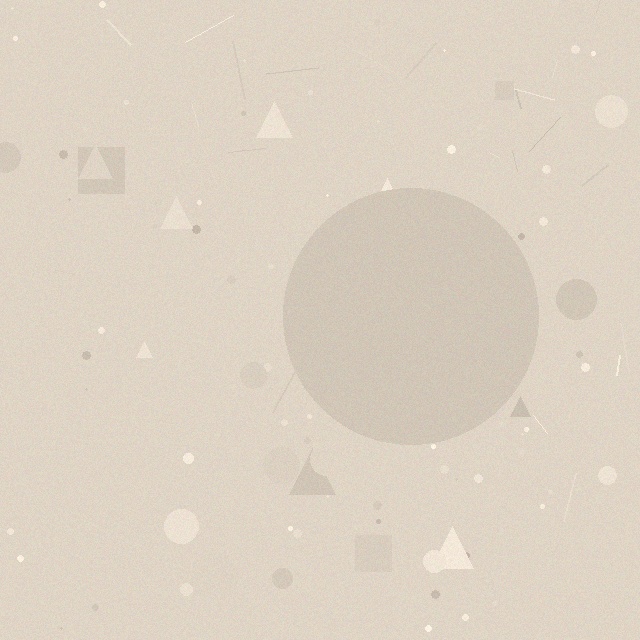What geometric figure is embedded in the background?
A circle is embedded in the background.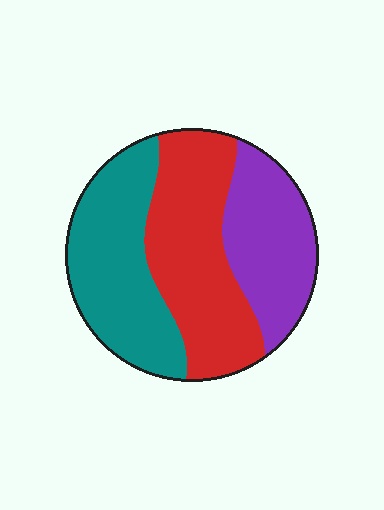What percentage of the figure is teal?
Teal covers around 35% of the figure.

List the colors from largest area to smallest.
From largest to smallest: red, teal, purple.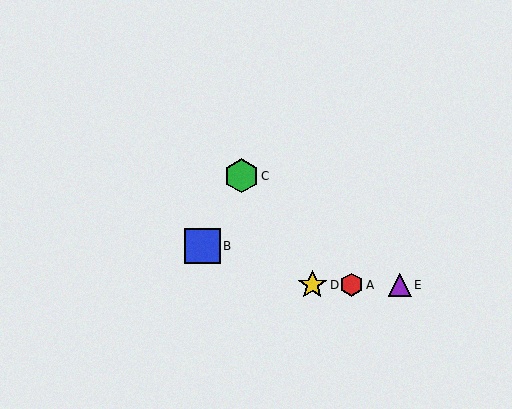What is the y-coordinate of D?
Object D is at y≈285.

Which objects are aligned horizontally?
Objects A, D, E are aligned horizontally.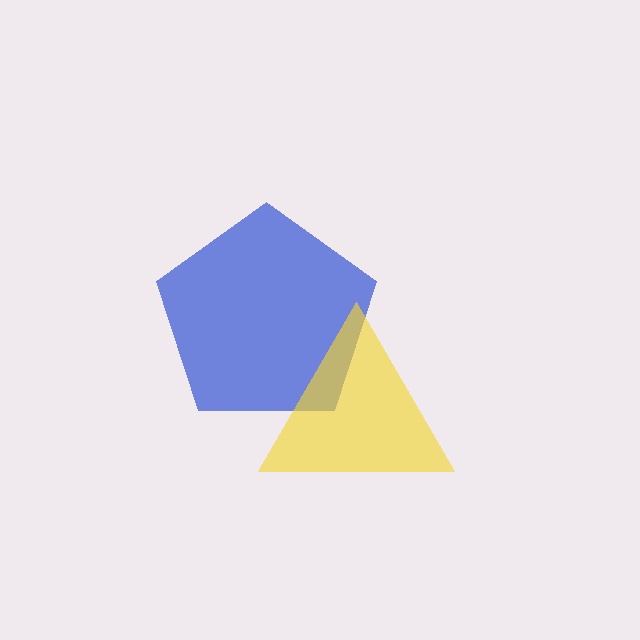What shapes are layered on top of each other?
The layered shapes are: a blue pentagon, a yellow triangle.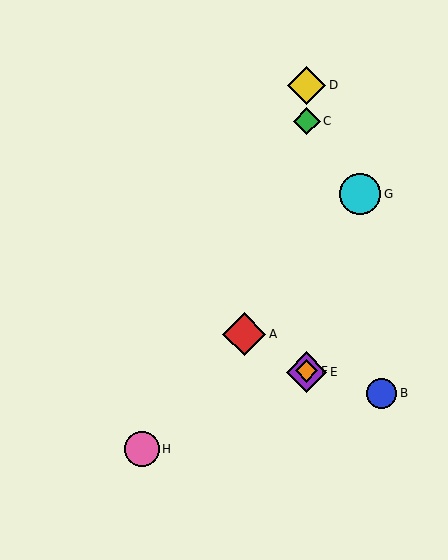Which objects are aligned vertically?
Objects C, D, E, F are aligned vertically.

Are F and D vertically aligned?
Yes, both are at x≈307.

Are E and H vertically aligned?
No, E is at x≈307 and H is at x≈142.